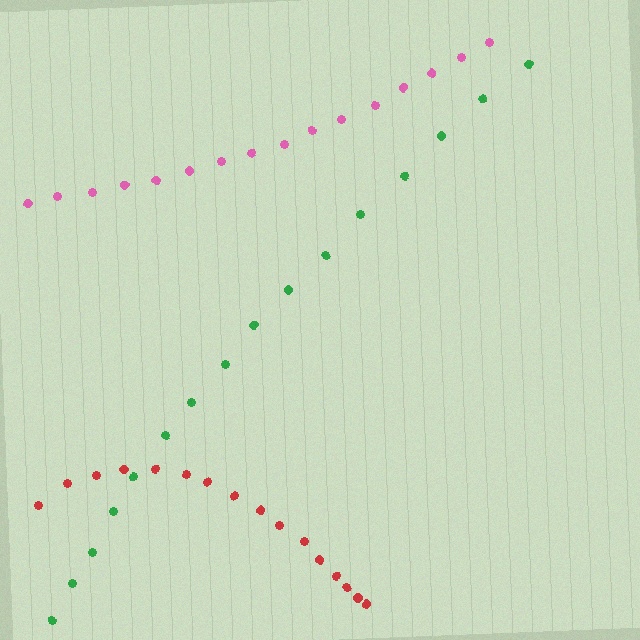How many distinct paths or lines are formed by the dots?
There are 3 distinct paths.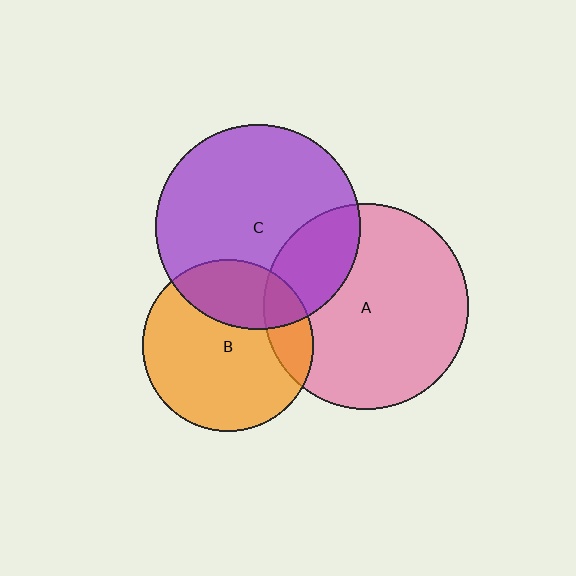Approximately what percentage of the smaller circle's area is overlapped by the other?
Approximately 15%.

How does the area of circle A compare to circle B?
Approximately 1.4 times.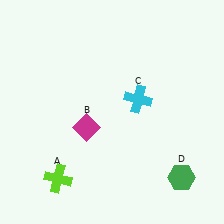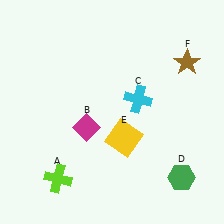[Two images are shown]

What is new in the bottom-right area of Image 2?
A yellow square (E) was added in the bottom-right area of Image 2.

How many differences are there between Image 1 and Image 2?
There are 2 differences between the two images.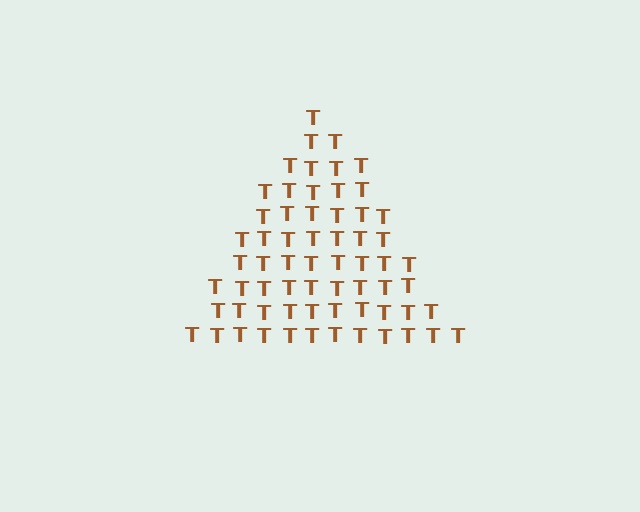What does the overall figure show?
The overall figure shows a triangle.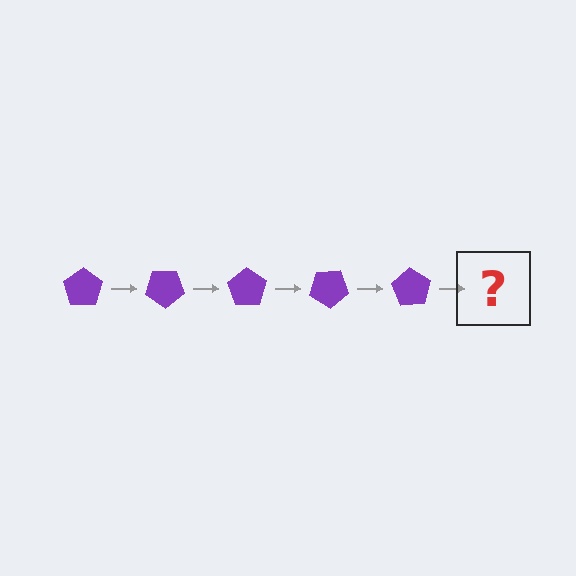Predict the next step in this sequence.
The next step is a purple pentagon rotated 175 degrees.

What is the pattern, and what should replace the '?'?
The pattern is that the pentagon rotates 35 degrees each step. The '?' should be a purple pentagon rotated 175 degrees.